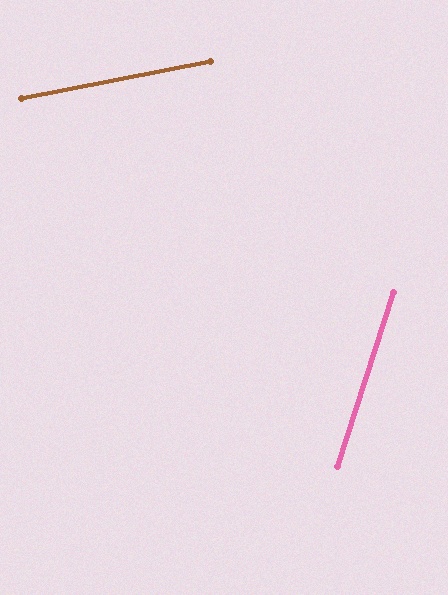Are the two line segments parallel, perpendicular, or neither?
Neither parallel nor perpendicular — they differ by about 61°.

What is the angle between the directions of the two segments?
Approximately 61 degrees.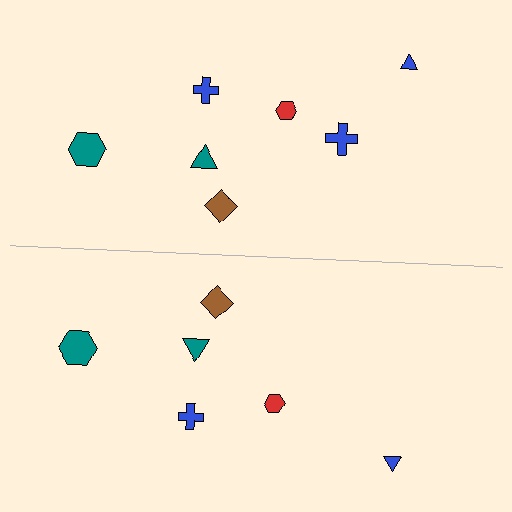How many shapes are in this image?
There are 13 shapes in this image.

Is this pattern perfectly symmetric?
No, the pattern is not perfectly symmetric. A blue cross is missing from the bottom side.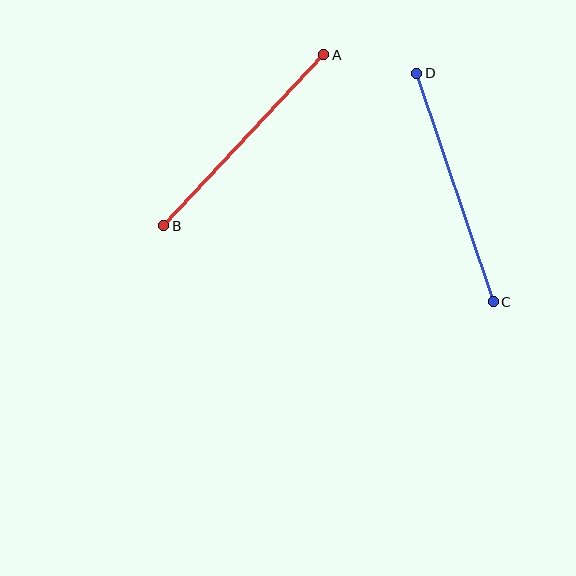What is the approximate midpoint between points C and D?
The midpoint is at approximately (455, 188) pixels.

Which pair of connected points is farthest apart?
Points C and D are farthest apart.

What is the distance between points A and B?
The distance is approximately 234 pixels.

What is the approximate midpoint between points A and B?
The midpoint is at approximately (244, 140) pixels.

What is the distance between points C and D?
The distance is approximately 241 pixels.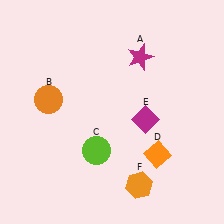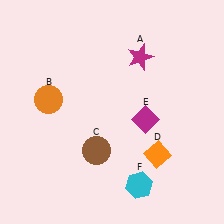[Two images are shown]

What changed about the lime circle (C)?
In Image 1, C is lime. In Image 2, it changed to brown.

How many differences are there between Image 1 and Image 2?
There are 2 differences between the two images.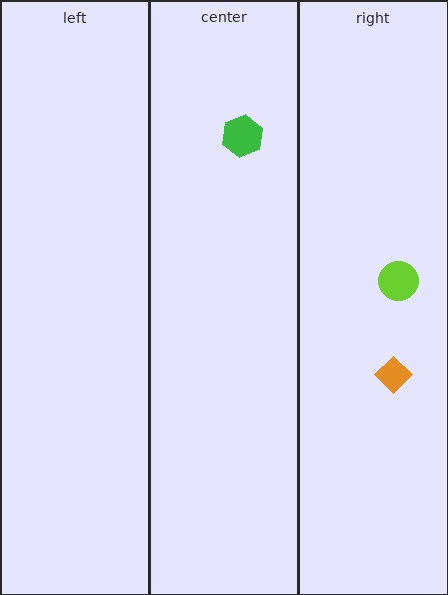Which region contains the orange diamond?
The right region.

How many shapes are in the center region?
1.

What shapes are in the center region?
The green hexagon.